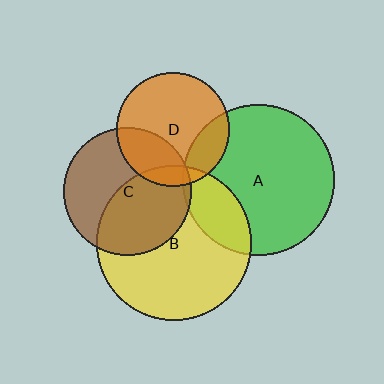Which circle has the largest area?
Circle B (yellow).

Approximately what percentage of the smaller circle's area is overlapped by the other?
Approximately 5%.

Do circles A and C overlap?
Yes.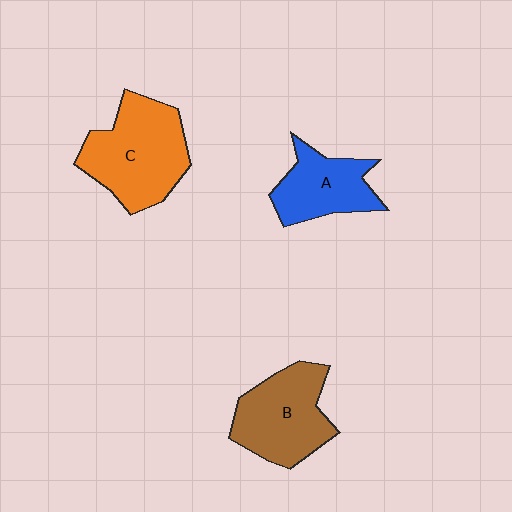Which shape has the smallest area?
Shape A (blue).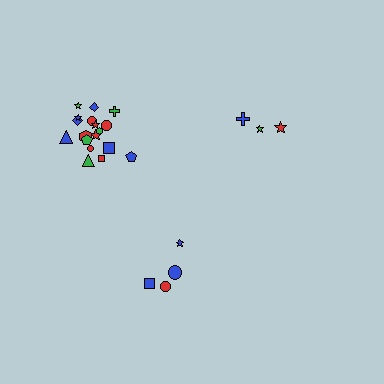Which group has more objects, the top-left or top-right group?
The top-left group.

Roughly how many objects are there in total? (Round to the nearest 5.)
Roughly 25 objects in total.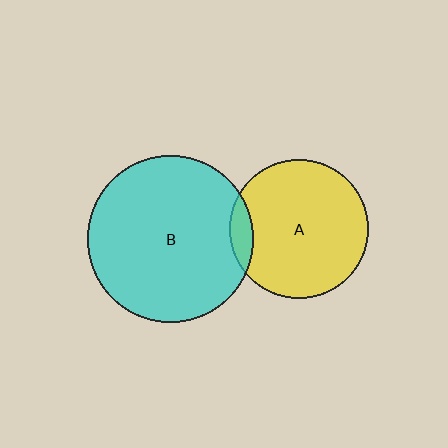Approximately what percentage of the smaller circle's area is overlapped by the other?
Approximately 10%.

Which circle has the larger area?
Circle B (cyan).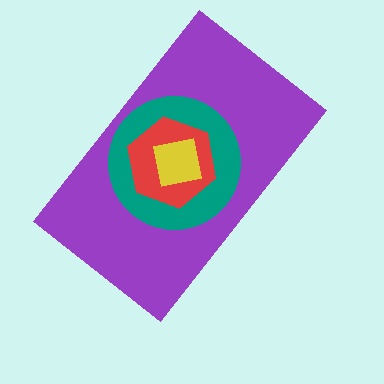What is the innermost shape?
The yellow square.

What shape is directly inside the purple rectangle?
The teal circle.